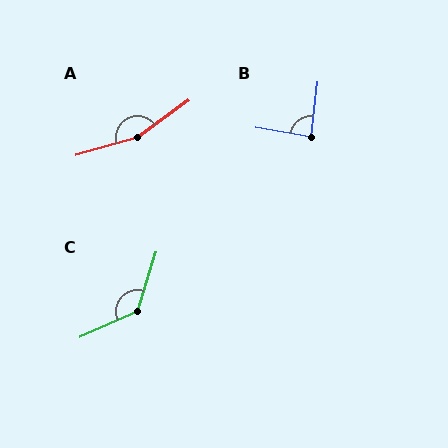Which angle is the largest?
A, at approximately 160 degrees.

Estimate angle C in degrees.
Approximately 132 degrees.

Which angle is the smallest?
B, at approximately 87 degrees.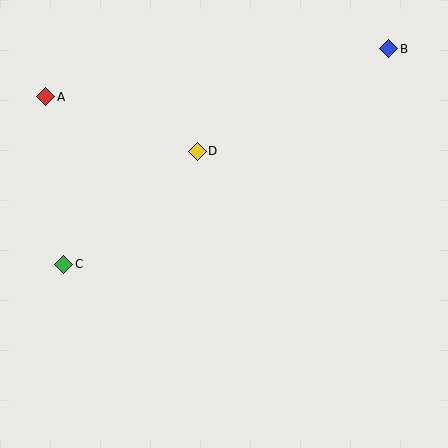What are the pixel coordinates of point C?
Point C is at (64, 264).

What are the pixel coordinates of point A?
Point A is at (46, 97).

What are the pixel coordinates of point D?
Point D is at (197, 151).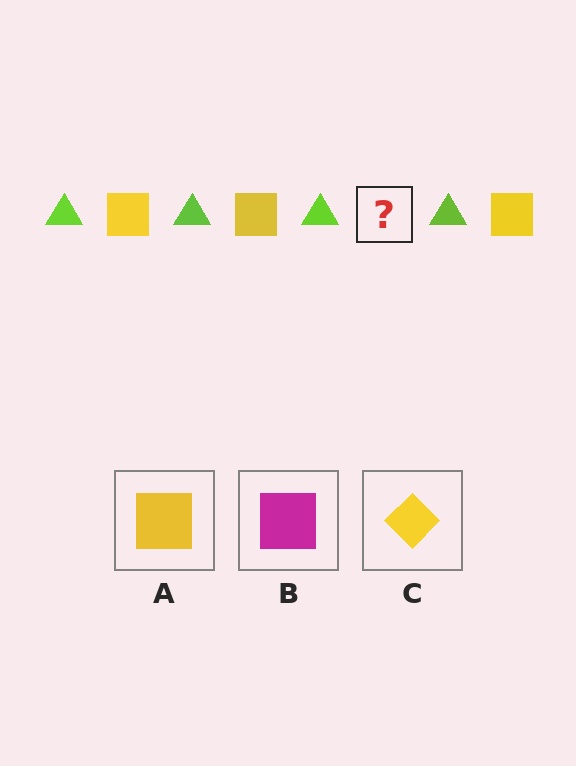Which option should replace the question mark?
Option A.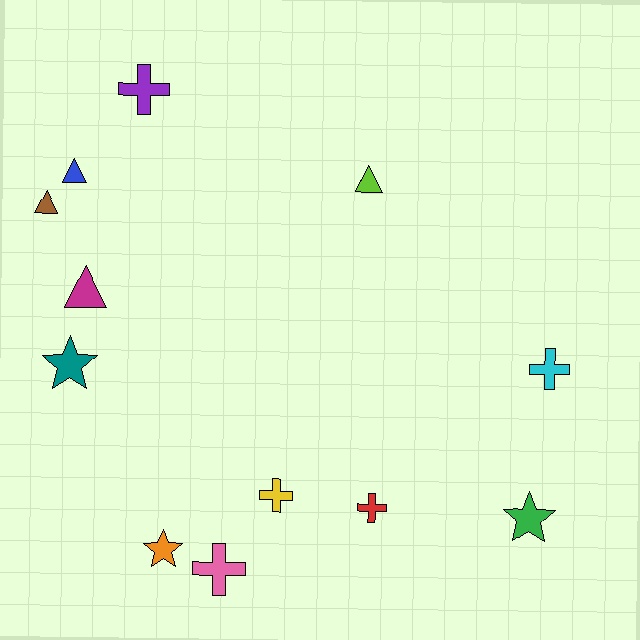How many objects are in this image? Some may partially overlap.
There are 12 objects.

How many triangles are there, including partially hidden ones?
There are 4 triangles.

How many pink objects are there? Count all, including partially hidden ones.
There is 1 pink object.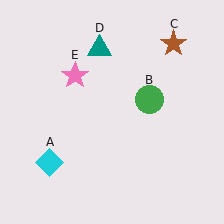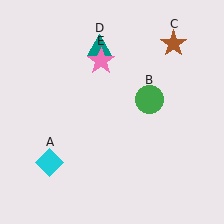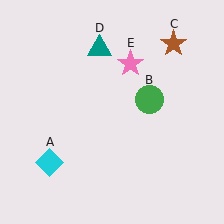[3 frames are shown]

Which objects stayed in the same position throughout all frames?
Cyan diamond (object A) and green circle (object B) and brown star (object C) and teal triangle (object D) remained stationary.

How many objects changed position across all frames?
1 object changed position: pink star (object E).